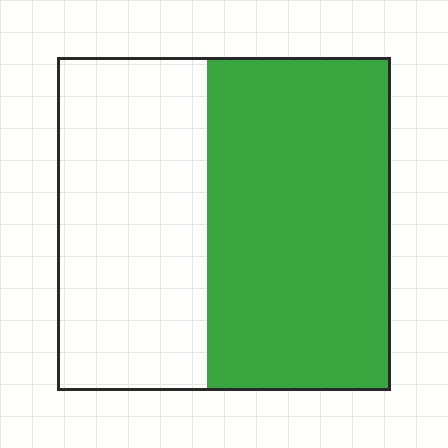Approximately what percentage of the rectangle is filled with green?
Approximately 55%.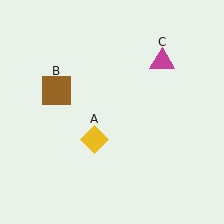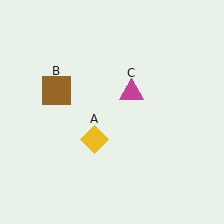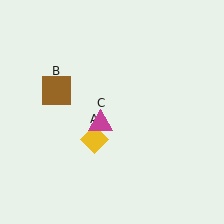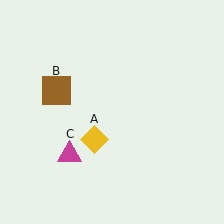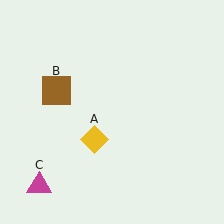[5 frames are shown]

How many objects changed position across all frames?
1 object changed position: magenta triangle (object C).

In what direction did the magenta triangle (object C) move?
The magenta triangle (object C) moved down and to the left.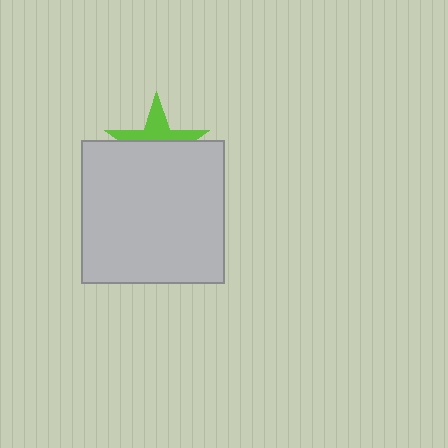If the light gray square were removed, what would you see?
You would see the complete lime star.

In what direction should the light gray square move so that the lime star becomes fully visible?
The light gray square should move down. That is the shortest direction to clear the overlap and leave the lime star fully visible.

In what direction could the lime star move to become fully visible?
The lime star could move up. That would shift it out from behind the light gray square entirely.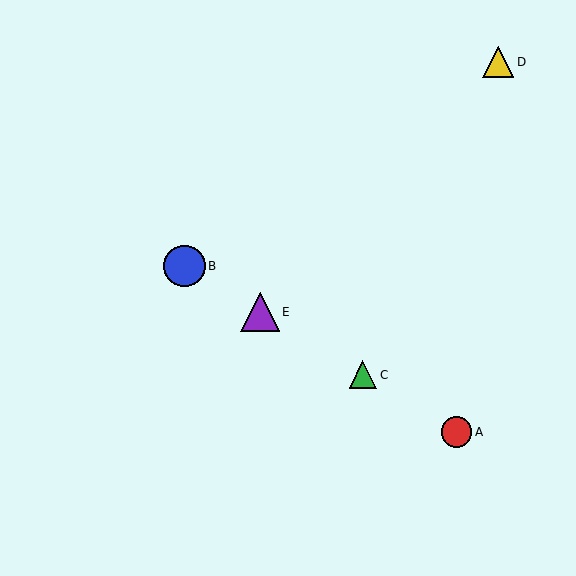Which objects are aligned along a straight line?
Objects A, B, C, E are aligned along a straight line.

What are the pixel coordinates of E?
Object E is at (260, 312).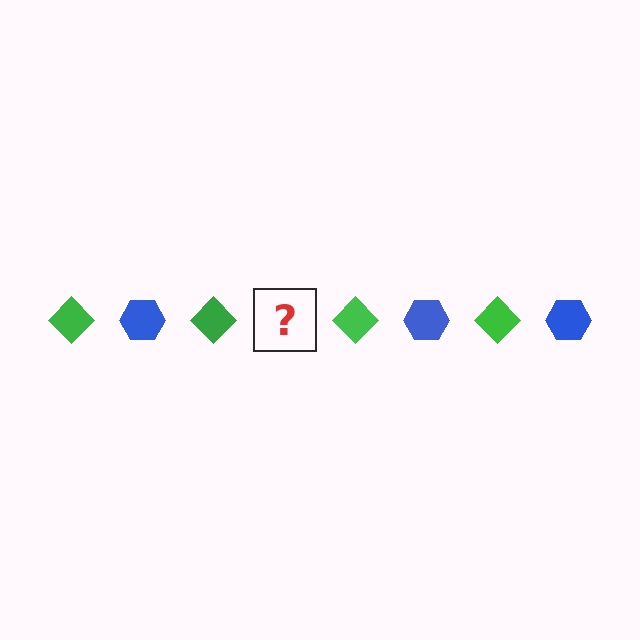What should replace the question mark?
The question mark should be replaced with a blue hexagon.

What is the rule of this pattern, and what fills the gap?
The rule is that the pattern alternates between green diamond and blue hexagon. The gap should be filled with a blue hexagon.